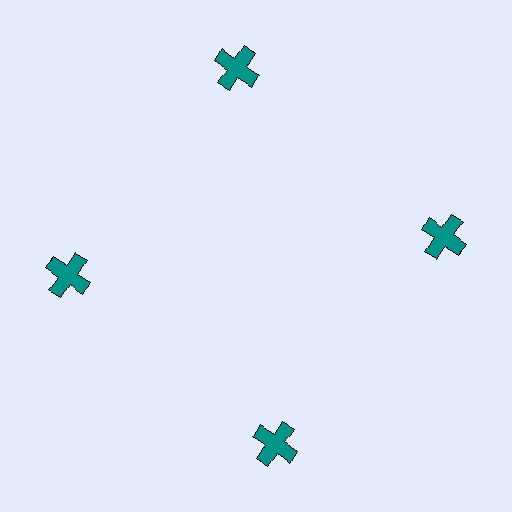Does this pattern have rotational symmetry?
Yes, this pattern has 4-fold rotational symmetry. It looks the same after rotating 90 degrees around the center.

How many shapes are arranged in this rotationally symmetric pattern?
There are 4 shapes, arranged in 4 groups of 1.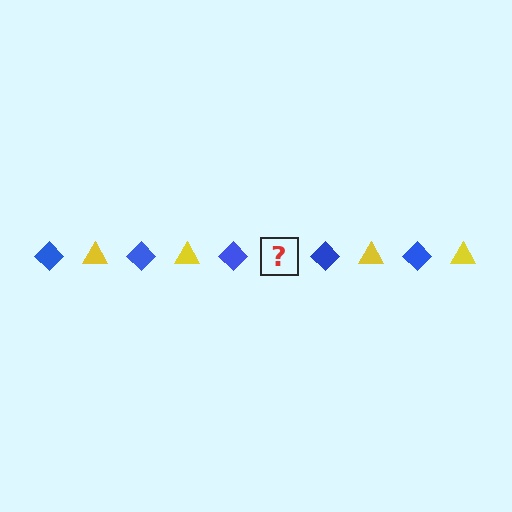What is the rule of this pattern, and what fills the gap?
The rule is that the pattern alternates between blue diamond and yellow triangle. The gap should be filled with a yellow triangle.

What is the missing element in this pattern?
The missing element is a yellow triangle.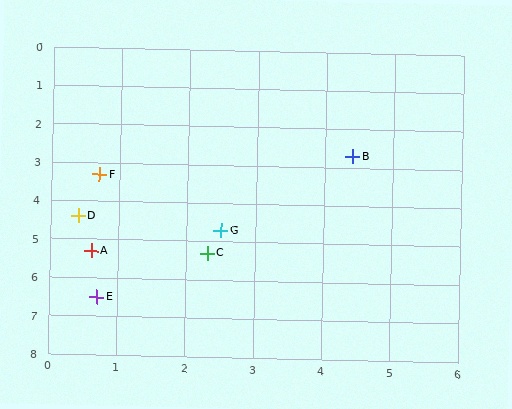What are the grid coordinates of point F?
Point F is at approximately (0.7, 3.3).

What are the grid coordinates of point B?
Point B is at approximately (4.4, 2.7).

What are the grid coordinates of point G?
Point G is at approximately (2.5, 4.7).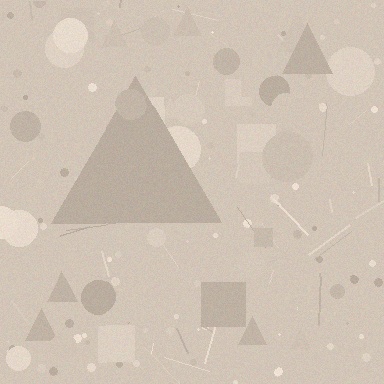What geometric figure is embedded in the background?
A triangle is embedded in the background.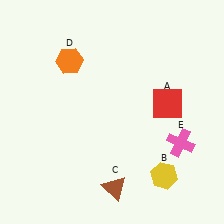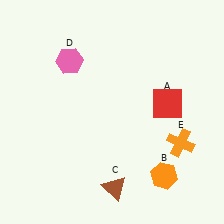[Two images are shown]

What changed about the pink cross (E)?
In Image 1, E is pink. In Image 2, it changed to orange.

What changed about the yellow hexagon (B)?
In Image 1, B is yellow. In Image 2, it changed to orange.